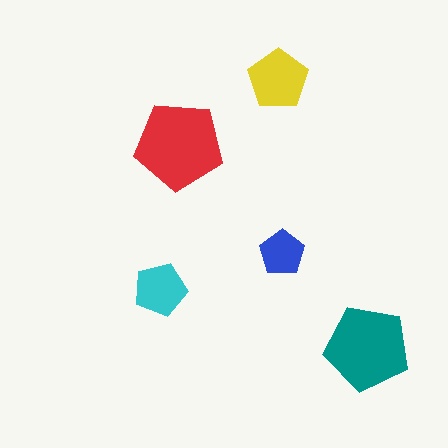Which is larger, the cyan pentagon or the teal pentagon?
The teal one.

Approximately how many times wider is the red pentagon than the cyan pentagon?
About 1.5 times wider.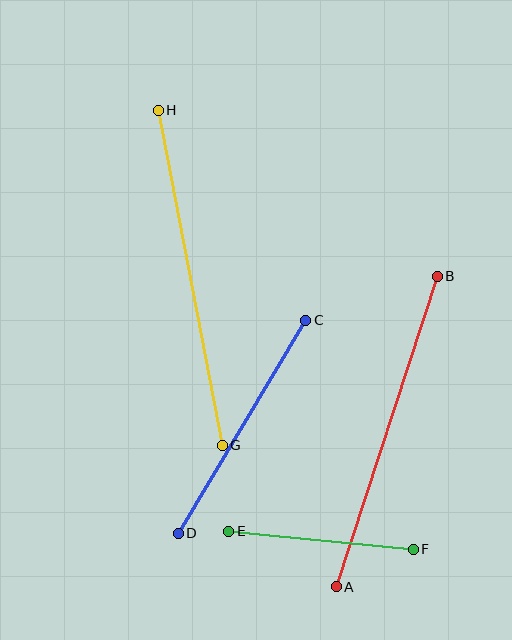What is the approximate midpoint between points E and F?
The midpoint is at approximately (321, 540) pixels.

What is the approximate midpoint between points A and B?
The midpoint is at approximately (387, 432) pixels.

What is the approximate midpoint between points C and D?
The midpoint is at approximately (242, 427) pixels.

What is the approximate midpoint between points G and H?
The midpoint is at approximately (190, 278) pixels.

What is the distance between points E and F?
The distance is approximately 186 pixels.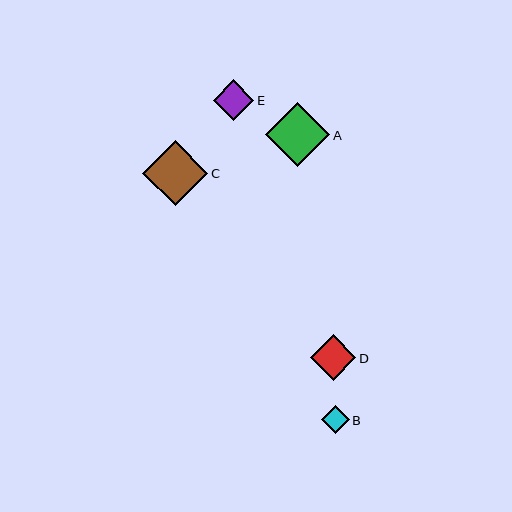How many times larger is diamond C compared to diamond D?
Diamond C is approximately 1.4 times the size of diamond D.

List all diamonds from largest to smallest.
From largest to smallest: C, A, D, E, B.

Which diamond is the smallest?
Diamond B is the smallest with a size of approximately 28 pixels.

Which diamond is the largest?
Diamond C is the largest with a size of approximately 65 pixels.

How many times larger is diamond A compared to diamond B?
Diamond A is approximately 2.3 times the size of diamond B.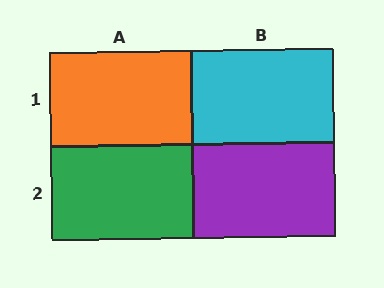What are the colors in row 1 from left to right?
Orange, cyan.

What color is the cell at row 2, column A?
Green.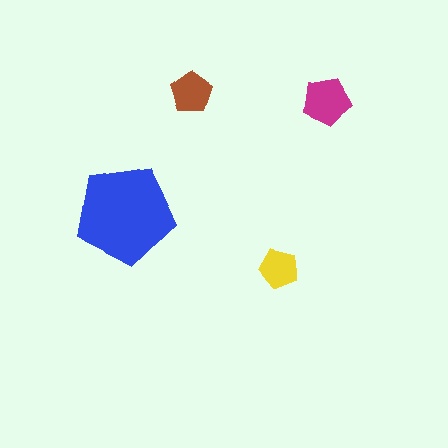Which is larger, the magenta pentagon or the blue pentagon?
The blue one.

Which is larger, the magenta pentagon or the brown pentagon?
The magenta one.